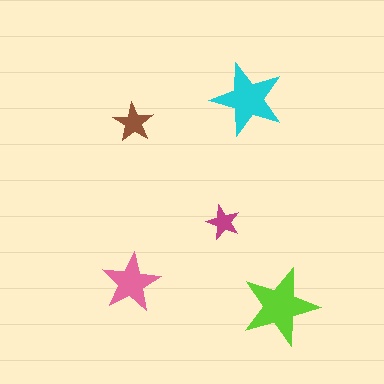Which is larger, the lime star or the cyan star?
The lime one.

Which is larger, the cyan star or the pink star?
The cyan one.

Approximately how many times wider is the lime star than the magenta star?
About 2.5 times wider.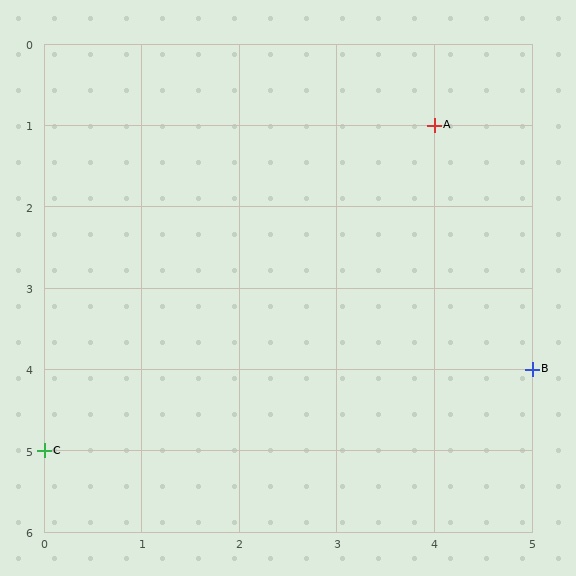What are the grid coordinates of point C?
Point C is at grid coordinates (0, 5).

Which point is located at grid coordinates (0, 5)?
Point C is at (0, 5).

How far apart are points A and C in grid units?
Points A and C are 4 columns and 4 rows apart (about 5.7 grid units diagonally).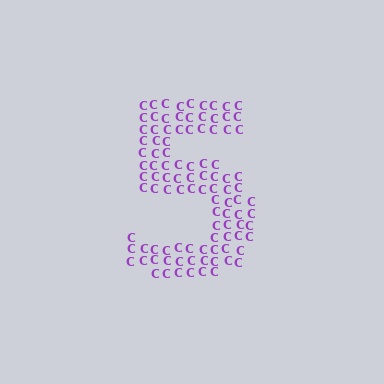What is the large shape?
The large shape is the digit 5.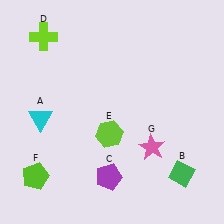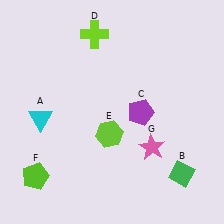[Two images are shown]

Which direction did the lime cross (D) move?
The lime cross (D) moved right.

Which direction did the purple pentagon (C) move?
The purple pentagon (C) moved up.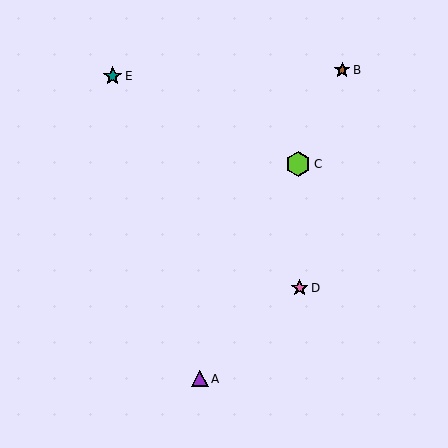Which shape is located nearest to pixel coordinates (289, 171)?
The lime hexagon (labeled C) at (298, 164) is nearest to that location.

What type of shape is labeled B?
Shape B is a brown star.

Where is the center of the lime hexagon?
The center of the lime hexagon is at (298, 164).